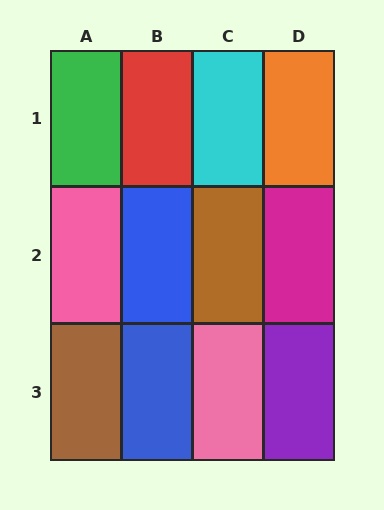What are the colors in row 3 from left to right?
Brown, blue, pink, purple.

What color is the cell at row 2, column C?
Brown.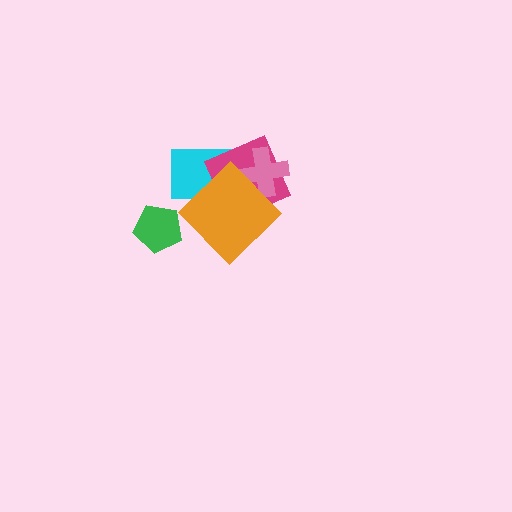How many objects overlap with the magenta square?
3 objects overlap with the magenta square.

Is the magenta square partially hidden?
Yes, it is partially covered by another shape.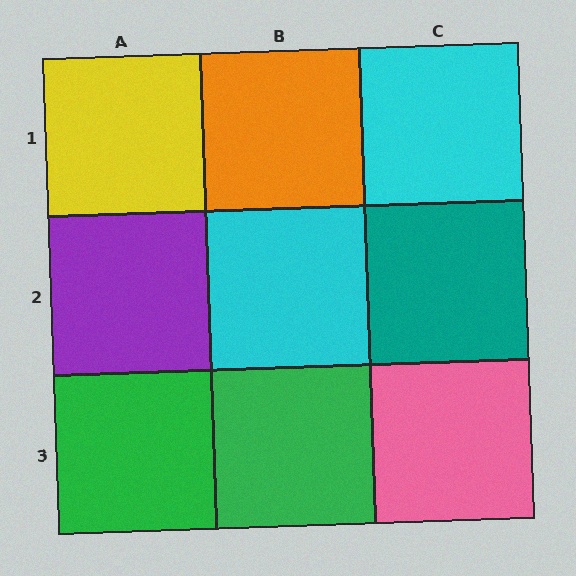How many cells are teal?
1 cell is teal.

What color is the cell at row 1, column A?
Yellow.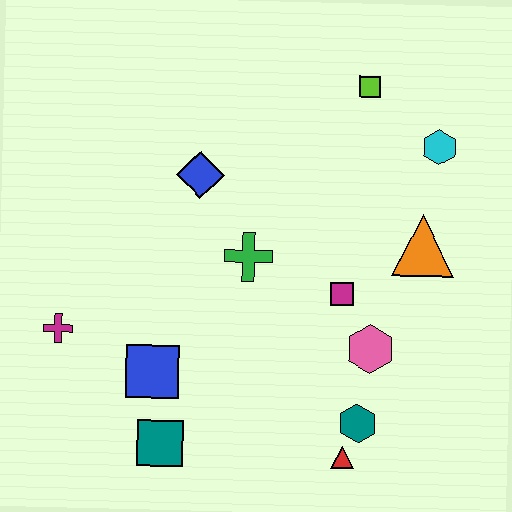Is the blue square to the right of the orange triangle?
No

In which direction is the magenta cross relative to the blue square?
The magenta cross is to the left of the blue square.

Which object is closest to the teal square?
The blue square is closest to the teal square.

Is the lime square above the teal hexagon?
Yes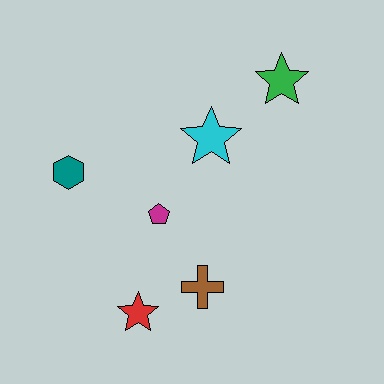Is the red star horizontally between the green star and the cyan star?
No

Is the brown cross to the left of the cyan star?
Yes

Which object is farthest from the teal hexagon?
The green star is farthest from the teal hexagon.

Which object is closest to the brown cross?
The red star is closest to the brown cross.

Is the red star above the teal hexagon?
No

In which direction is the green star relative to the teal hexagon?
The green star is to the right of the teal hexagon.